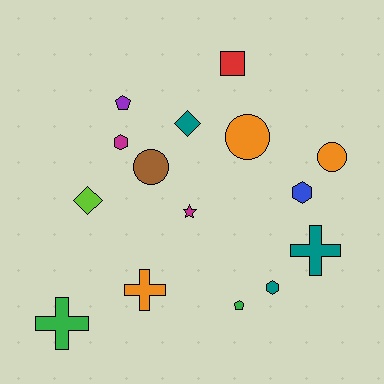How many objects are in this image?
There are 15 objects.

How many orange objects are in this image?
There are 3 orange objects.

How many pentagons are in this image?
There are 2 pentagons.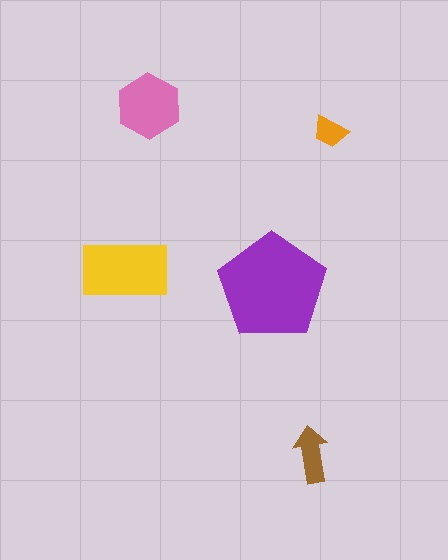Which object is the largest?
The purple pentagon.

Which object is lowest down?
The brown arrow is bottommost.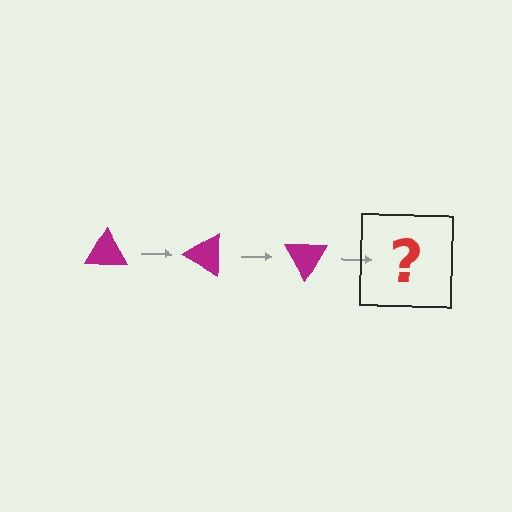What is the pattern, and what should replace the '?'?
The pattern is that the triangle rotates 30 degrees each step. The '?' should be a magenta triangle rotated 90 degrees.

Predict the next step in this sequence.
The next step is a magenta triangle rotated 90 degrees.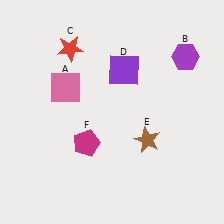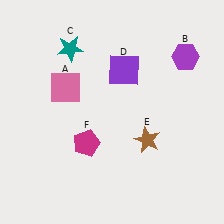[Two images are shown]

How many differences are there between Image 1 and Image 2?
There is 1 difference between the two images.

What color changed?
The star (C) changed from red in Image 1 to teal in Image 2.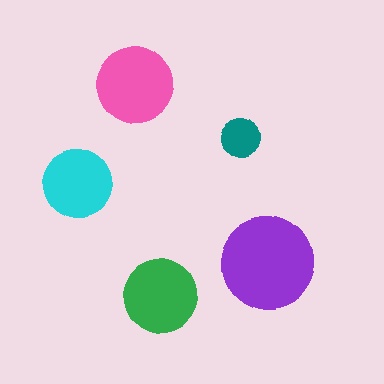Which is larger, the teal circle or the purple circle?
The purple one.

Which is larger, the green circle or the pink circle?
The pink one.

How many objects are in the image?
There are 5 objects in the image.